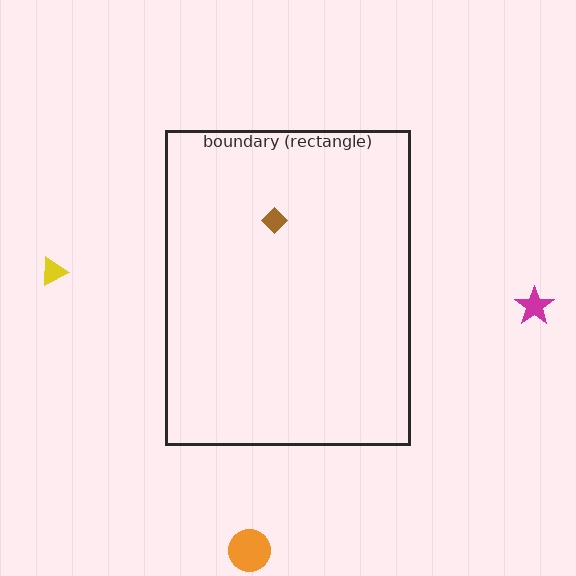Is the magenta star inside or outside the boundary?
Outside.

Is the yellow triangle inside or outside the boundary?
Outside.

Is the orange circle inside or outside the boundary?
Outside.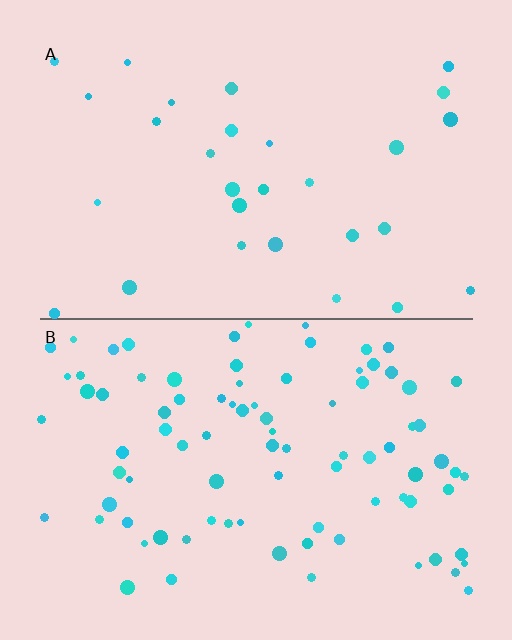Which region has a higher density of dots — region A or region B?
B (the bottom).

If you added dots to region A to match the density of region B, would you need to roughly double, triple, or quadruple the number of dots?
Approximately triple.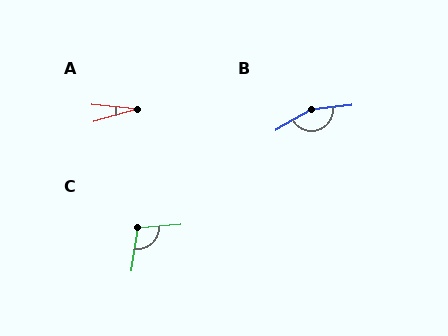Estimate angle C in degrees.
Approximately 102 degrees.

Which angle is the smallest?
A, at approximately 22 degrees.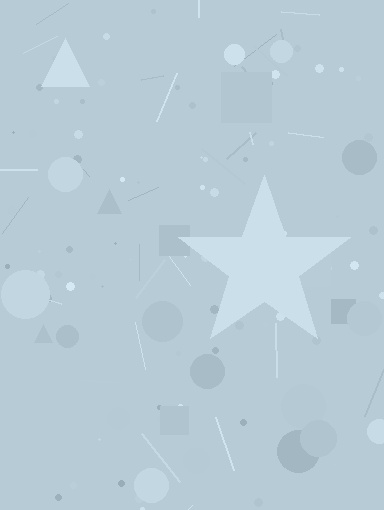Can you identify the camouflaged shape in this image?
The camouflaged shape is a star.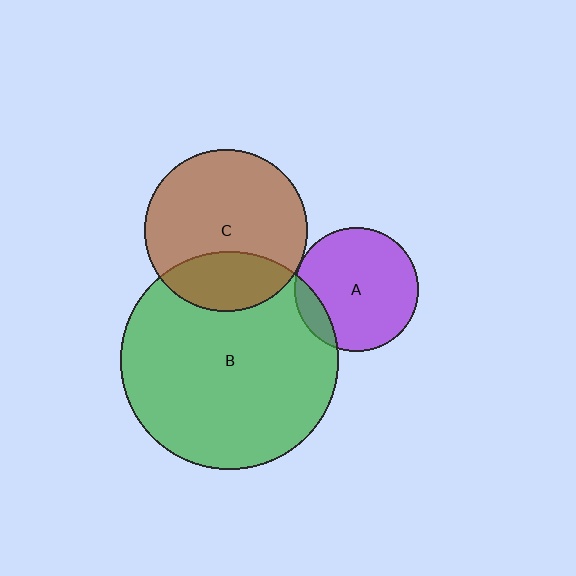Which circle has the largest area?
Circle B (green).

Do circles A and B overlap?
Yes.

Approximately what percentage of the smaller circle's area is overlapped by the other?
Approximately 10%.